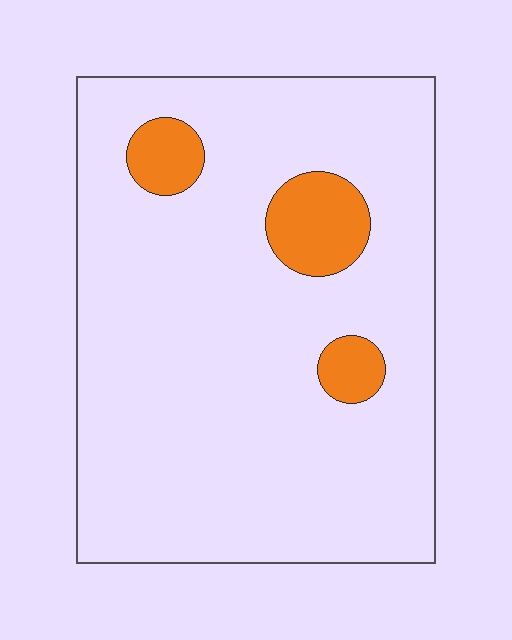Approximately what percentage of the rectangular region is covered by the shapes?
Approximately 10%.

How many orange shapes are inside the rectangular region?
3.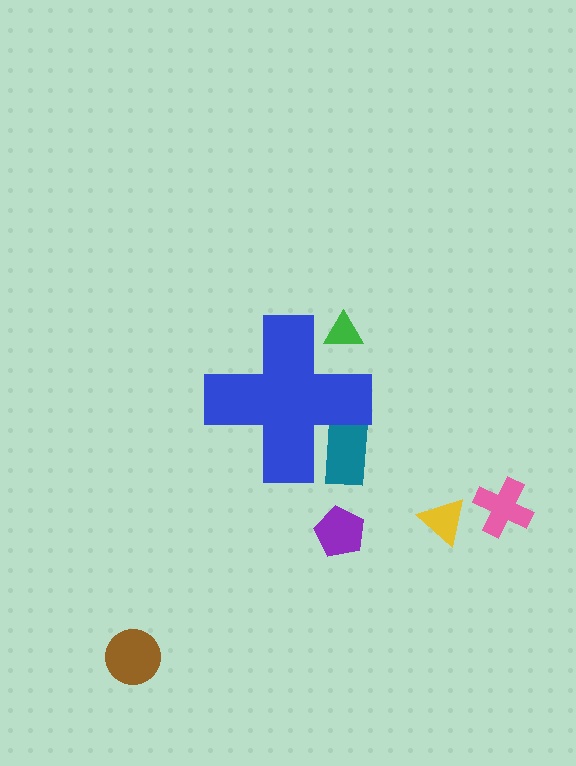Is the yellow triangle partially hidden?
No, the yellow triangle is fully visible.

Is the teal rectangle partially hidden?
Yes, the teal rectangle is partially hidden behind the blue cross.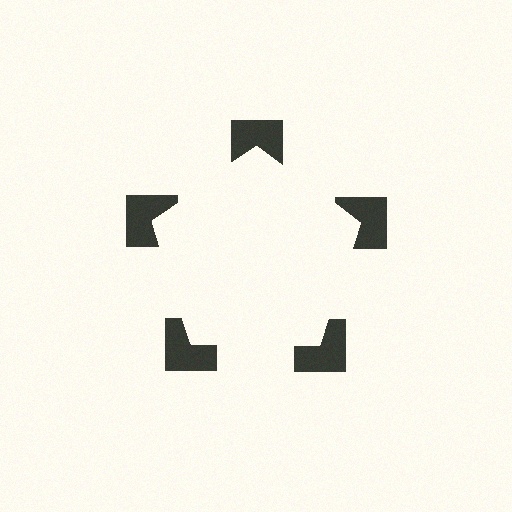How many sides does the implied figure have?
5 sides.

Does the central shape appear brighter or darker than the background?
It typically appears slightly brighter than the background, even though no actual brightness change is drawn.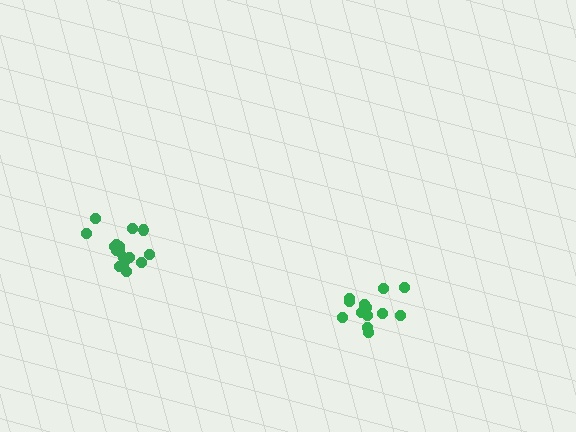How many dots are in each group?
Group 1: 13 dots, Group 2: 17 dots (30 total).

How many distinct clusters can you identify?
There are 2 distinct clusters.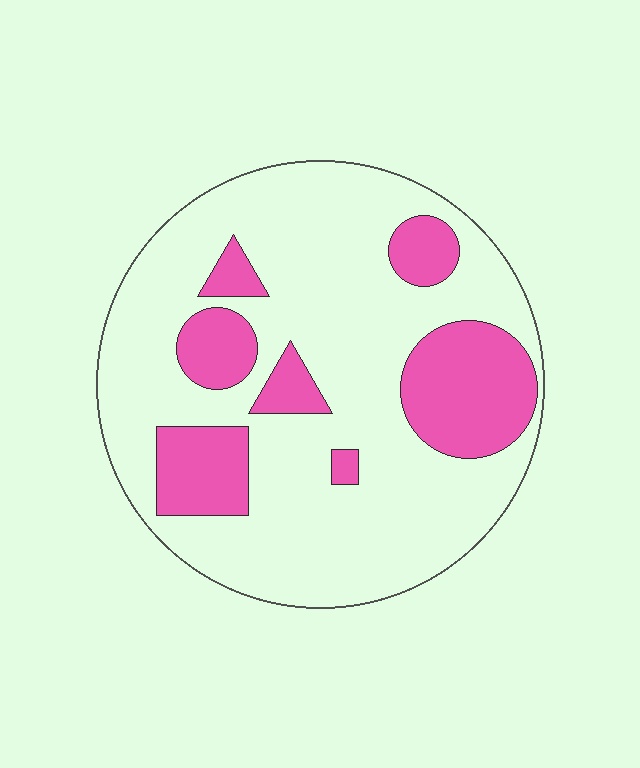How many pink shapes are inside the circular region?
7.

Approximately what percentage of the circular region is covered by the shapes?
Approximately 25%.